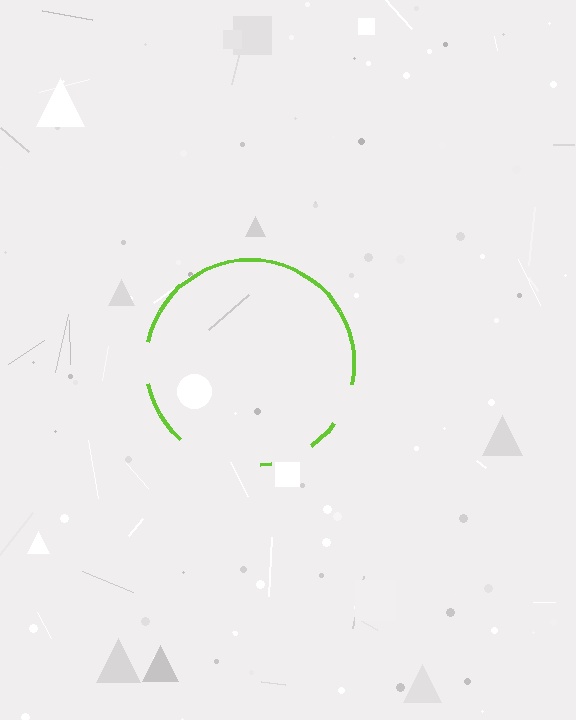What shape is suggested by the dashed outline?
The dashed outline suggests a circle.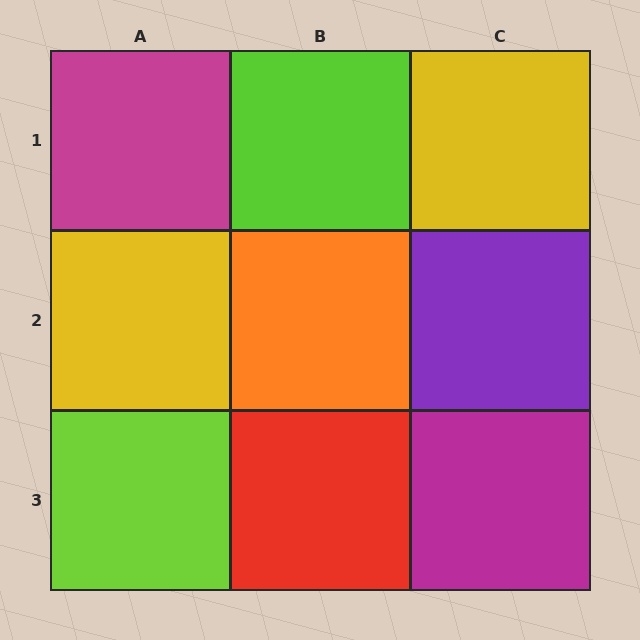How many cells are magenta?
2 cells are magenta.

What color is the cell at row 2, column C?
Purple.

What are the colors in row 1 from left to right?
Magenta, lime, yellow.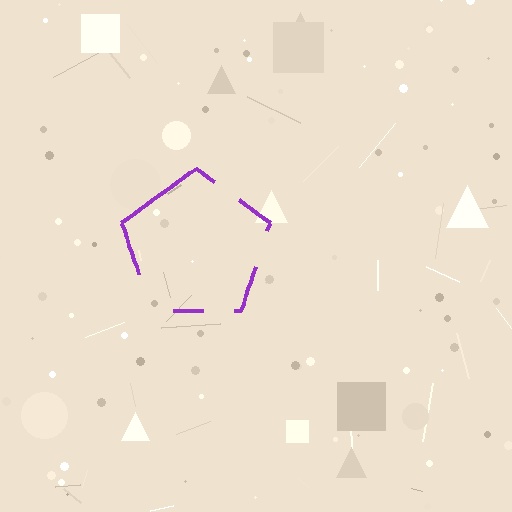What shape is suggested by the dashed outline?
The dashed outline suggests a pentagon.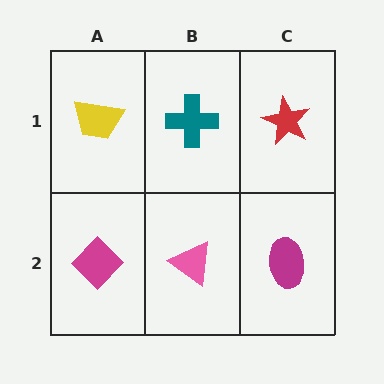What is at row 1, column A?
A yellow trapezoid.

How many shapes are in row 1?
3 shapes.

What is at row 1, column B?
A teal cross.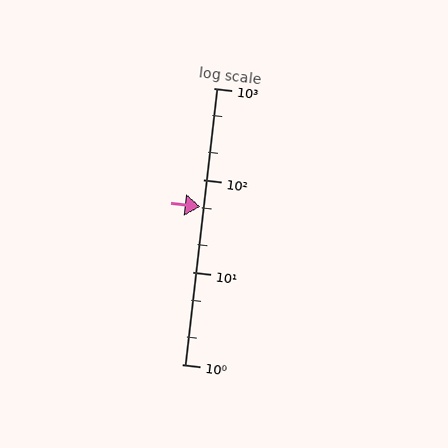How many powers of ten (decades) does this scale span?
The scale spans 3 decades, from 1 to 1000.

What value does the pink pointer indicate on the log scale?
The pointer indicates approximately 51.